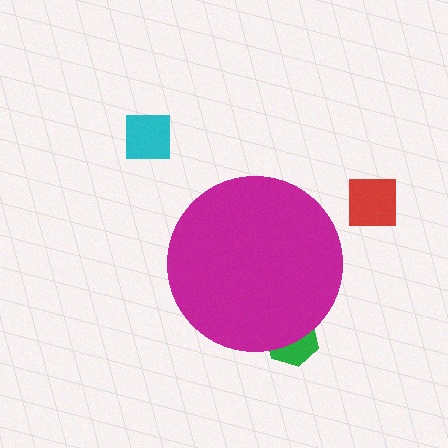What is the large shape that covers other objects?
A magenta circle.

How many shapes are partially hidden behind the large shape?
1 shape is partially hidden.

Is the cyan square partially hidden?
No, the cyan square is fully visible.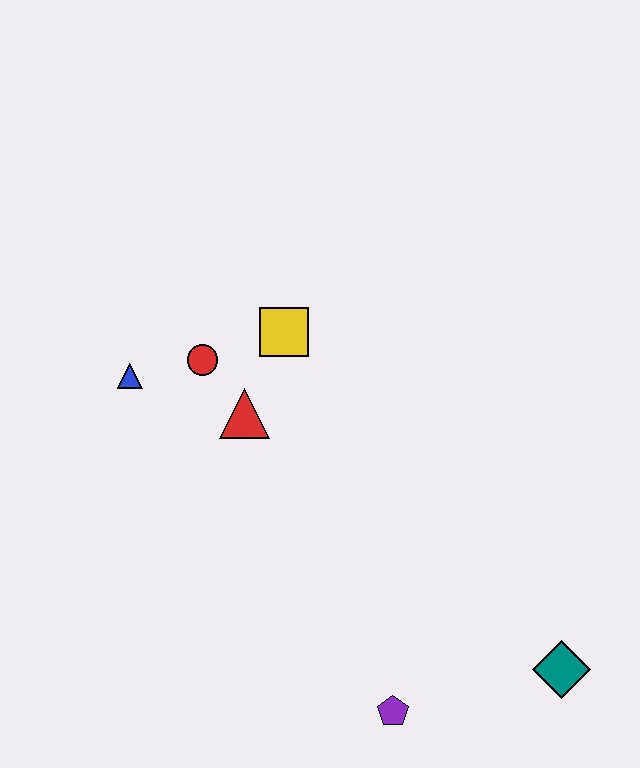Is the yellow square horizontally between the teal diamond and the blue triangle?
Yes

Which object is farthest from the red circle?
The teal diamond is farthest from the red circle.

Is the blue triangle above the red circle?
No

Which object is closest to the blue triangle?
The red circle is closest to the blue triangle.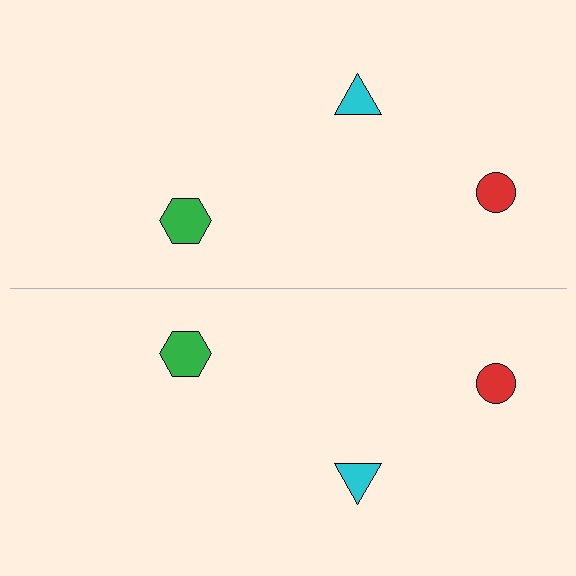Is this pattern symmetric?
Yes, this pattern has bilateral (reflection) symmetry.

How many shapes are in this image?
There are 6 shapes in this image.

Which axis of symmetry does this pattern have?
The pattern has a horizontal axis of symmetry running through the center of the image.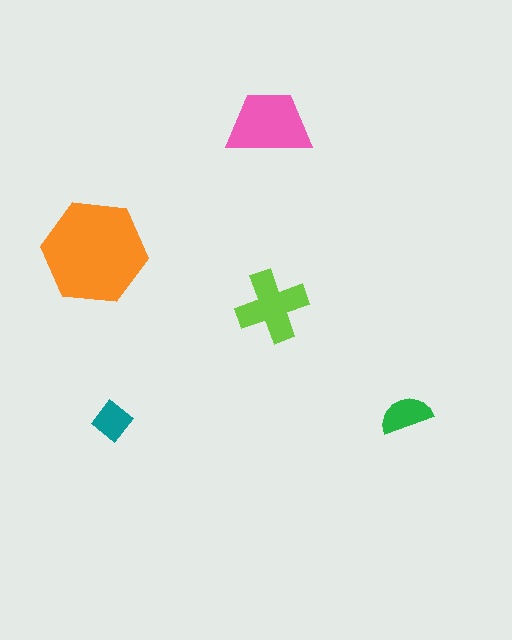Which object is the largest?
The orange hexagon.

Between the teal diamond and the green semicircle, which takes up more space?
The green semicircle.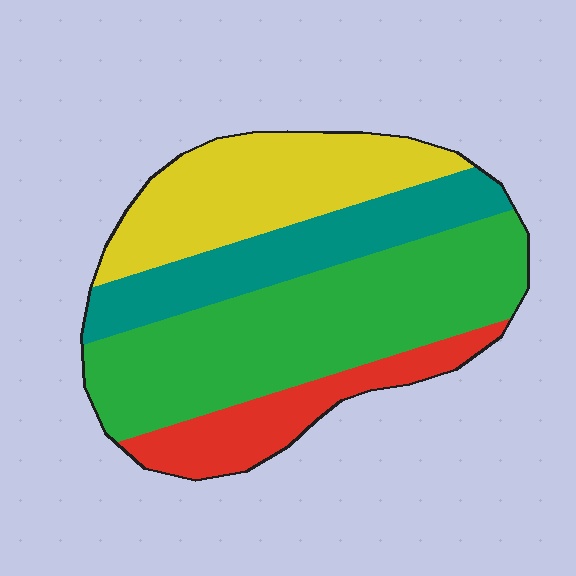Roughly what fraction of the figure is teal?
Teal takes up less than a quarter of the figure.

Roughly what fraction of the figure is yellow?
Yellow covers 25% of the figure.